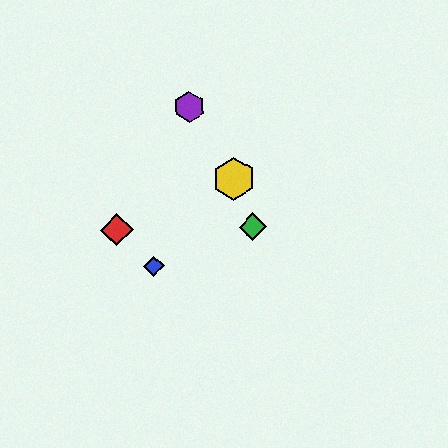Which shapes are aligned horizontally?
The red diamond, the green diamond are aligned horizontally.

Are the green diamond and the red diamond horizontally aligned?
Yes, both are at y≈227.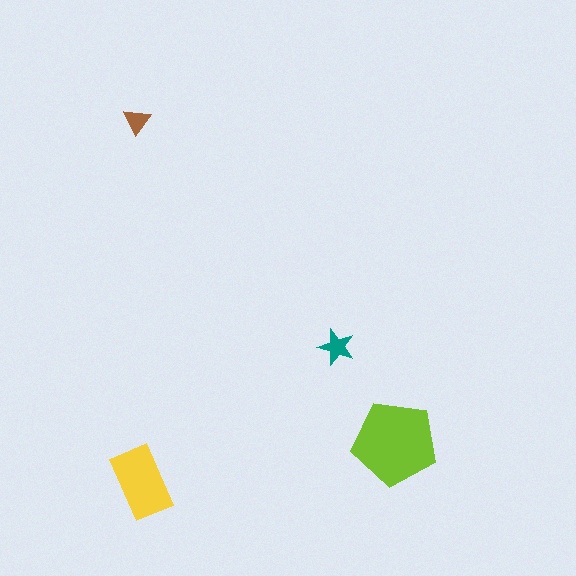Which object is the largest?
The lime pentagon.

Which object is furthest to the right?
The lime pentagon is rightmost.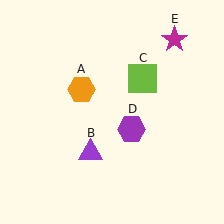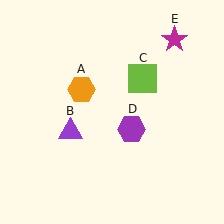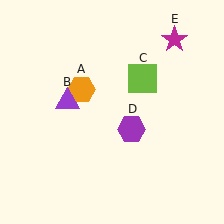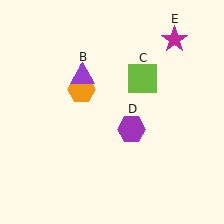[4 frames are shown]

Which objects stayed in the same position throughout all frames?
Orange hexagon (object A) and lime square (object C) and purple hexagon (object D) and magenta star (object E) remained stationary.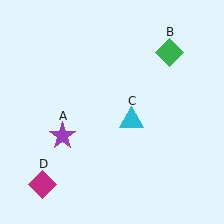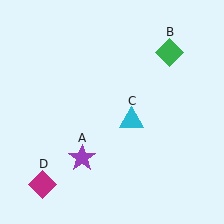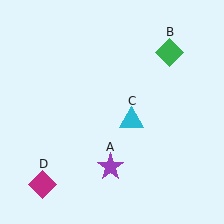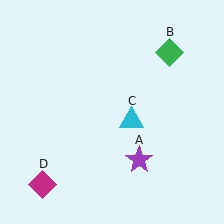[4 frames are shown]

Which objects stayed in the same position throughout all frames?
Green diamond (object B) and cyan triangle (object C) and magenta diamond (object D) remained stationary.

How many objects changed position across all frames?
1 object changed position: purple star (object A).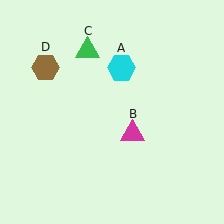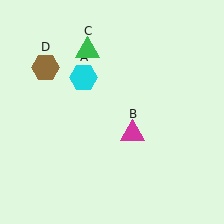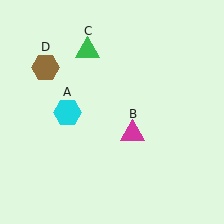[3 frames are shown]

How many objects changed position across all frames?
1 object changed position: cyan hexagon (object A).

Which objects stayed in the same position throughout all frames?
Magenta triangle (object B) and green triangle (object C) and brown hexagon (object D) remained stationary.